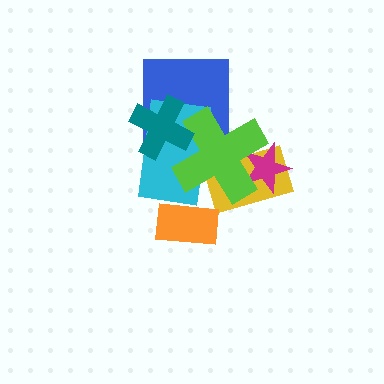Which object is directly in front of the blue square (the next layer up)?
The cyan rectangle is directly in front of the blue square.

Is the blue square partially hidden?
Yes, it is partially covered by another shape.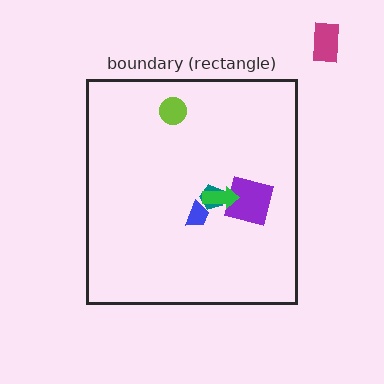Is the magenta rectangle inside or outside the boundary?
Outside.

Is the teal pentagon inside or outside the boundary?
Inside.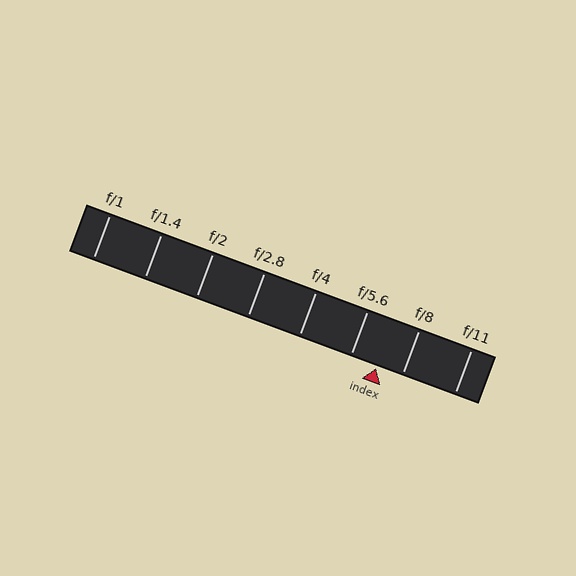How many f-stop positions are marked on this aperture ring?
There are 8 f-stop positions marked.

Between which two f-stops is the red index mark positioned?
The index mark is between f/5.6 and f/8.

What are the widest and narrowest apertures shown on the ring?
The widest aperture shown is f/1 and the narrowest is f/11.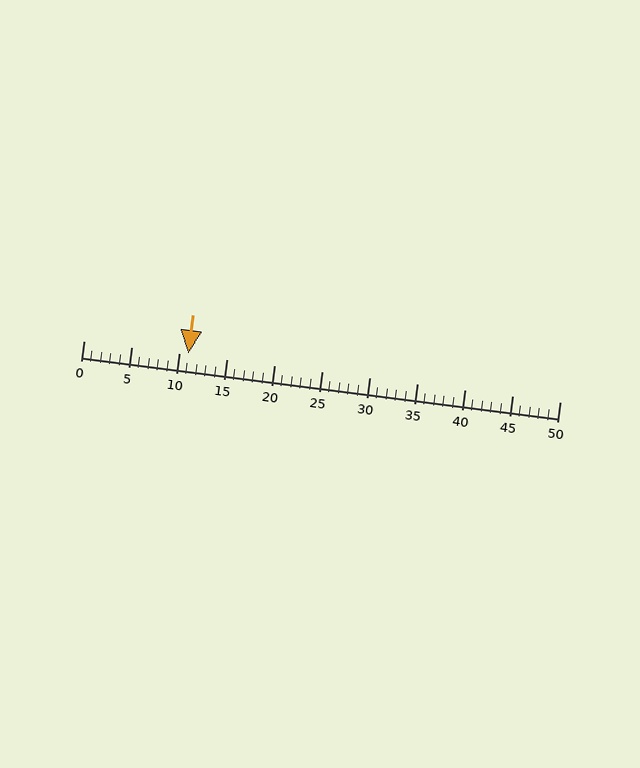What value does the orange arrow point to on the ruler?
The orange arrow points to approximately 11.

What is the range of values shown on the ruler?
The ruler shows values from 0 to 50.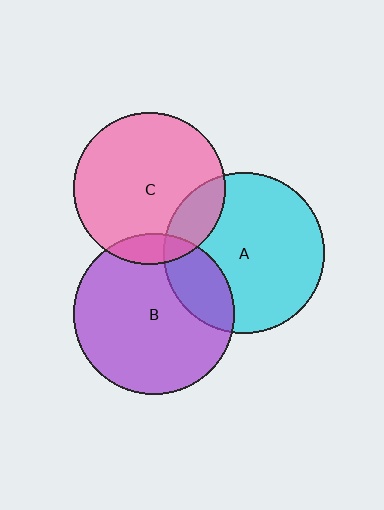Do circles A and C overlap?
Yes.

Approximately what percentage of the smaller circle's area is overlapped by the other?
Approximately 15%.